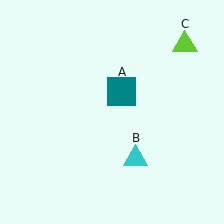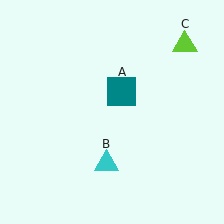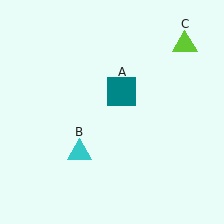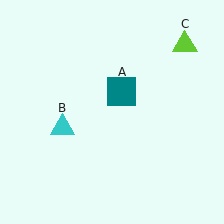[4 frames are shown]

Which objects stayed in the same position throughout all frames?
Teal square (object A) and lime triangle (object C) remained stationary.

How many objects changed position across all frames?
1 object changed position: cyan triangle (object B).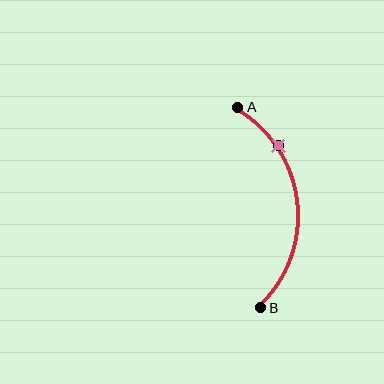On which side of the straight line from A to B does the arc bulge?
The arc bulges to the right of the straight line connecting A and B.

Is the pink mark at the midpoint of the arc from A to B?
No. The pink mark lies on the arc but is closer to endpoint A. The arc midpoint would be at the point on the curve equidistant along the arc from both A and B.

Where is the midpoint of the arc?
The arc midpoint is the point on the curve farthest from the straight line joining A and B. It sits to the right of that line.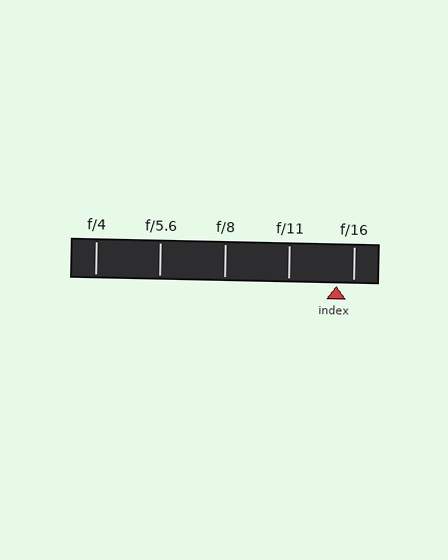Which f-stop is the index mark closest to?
The index mark is closest to f/16.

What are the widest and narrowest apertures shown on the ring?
The widest aperture shown is f/4 and the narrowest is f/16.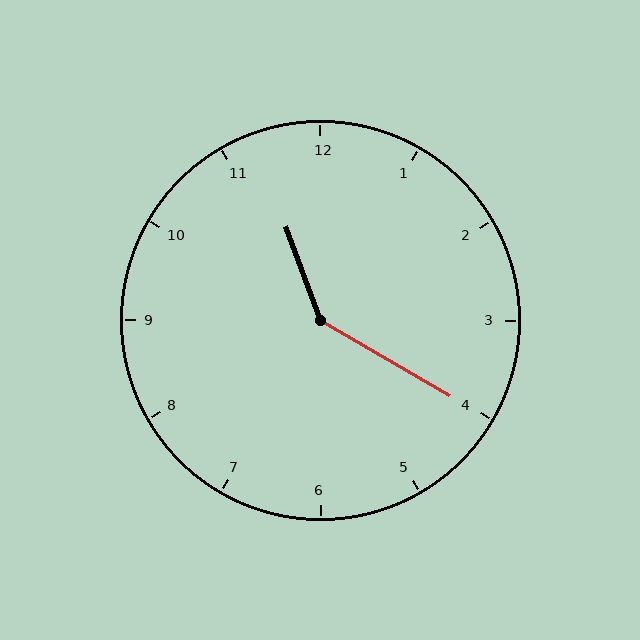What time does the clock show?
11:20.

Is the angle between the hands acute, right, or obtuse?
It is obtuse.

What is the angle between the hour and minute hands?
Approximately 140 degrees.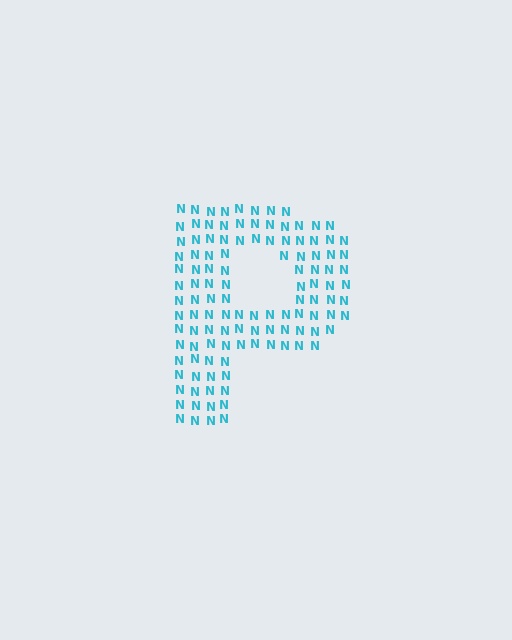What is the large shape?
The large shape is the letter P.